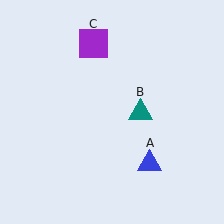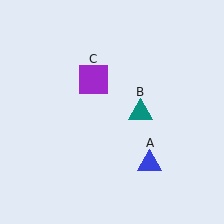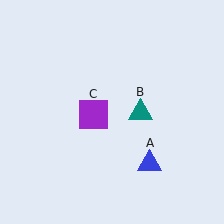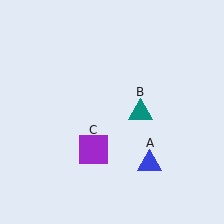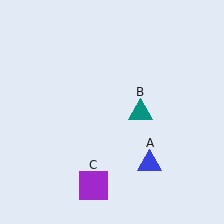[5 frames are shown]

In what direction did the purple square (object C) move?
The purple square (object C) moved down.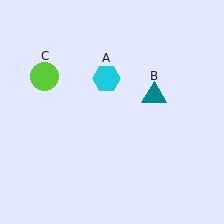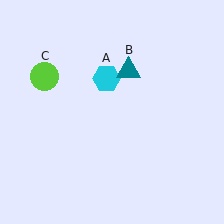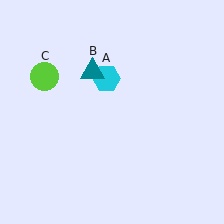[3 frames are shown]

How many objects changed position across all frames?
1 object changed position: teal triangle (object B).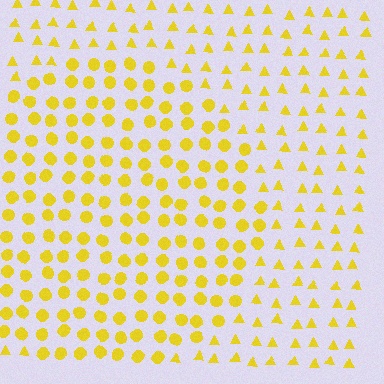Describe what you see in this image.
The image is filled with small yellow elements arranged in a uniform grid. A circle-shaped region contains circles, while the surrounding area contains triangles. The boundary is defined purely by the change in element shape.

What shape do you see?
I see a circle.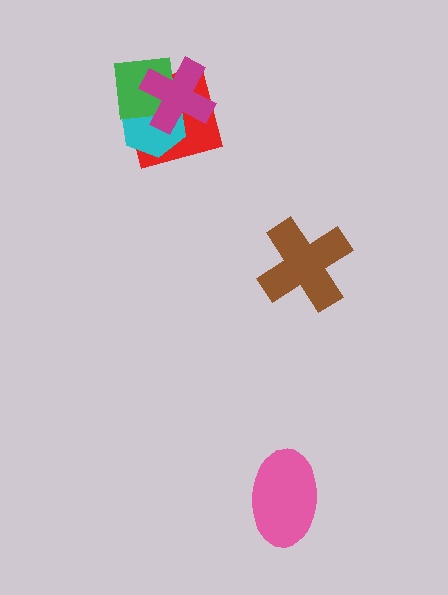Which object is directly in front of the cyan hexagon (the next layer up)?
The green square is directly in front of the cyan hexagon.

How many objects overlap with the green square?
3 objects overlap with the green square.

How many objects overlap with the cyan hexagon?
3 objects overlap with the cyan hexagon.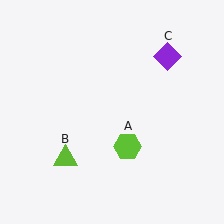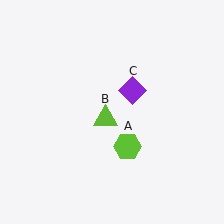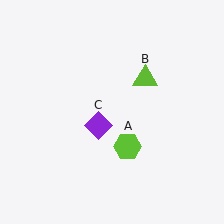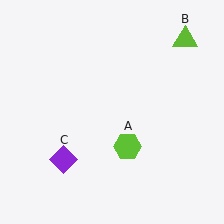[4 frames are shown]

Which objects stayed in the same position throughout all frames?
Lime hexagon (object A) remained stationary.